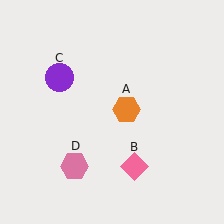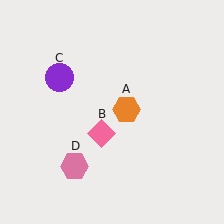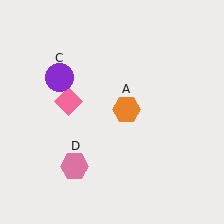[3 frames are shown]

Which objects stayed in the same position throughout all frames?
Orange hexagon (object A) and purple circle (object C) and pink hexagon (object D) remained stationary.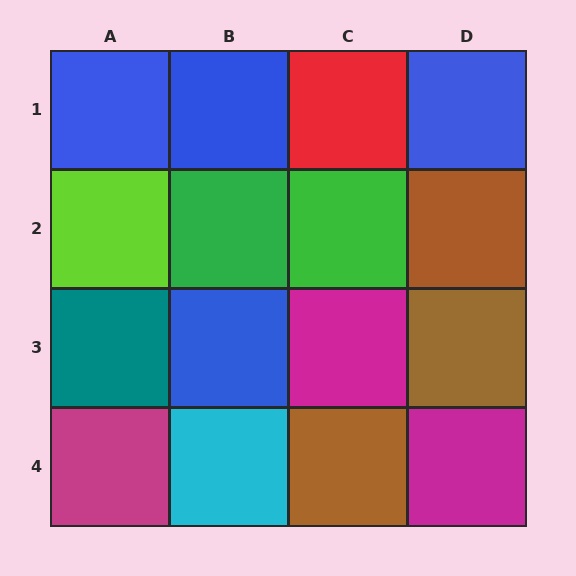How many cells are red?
1 cell is red.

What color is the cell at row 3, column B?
Blue.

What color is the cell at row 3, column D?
Brown.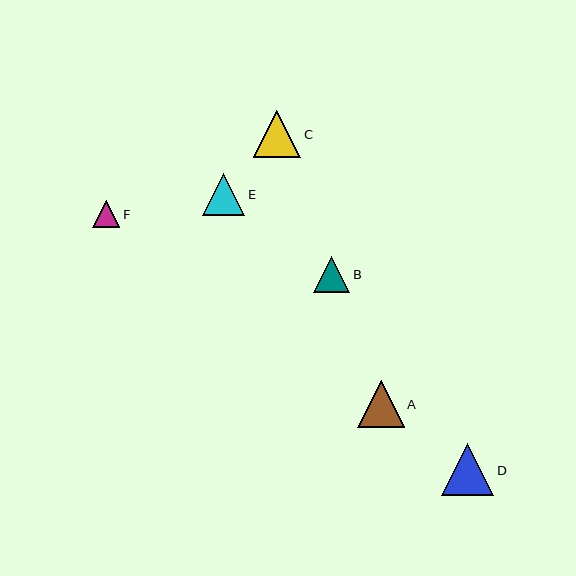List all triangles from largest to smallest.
From largest to smallest: D, C, A, E, B, F.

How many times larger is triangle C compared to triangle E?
Triangle C is approximately 1.1 times the size of triangle E.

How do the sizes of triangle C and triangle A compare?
Triangle C and triangle A are approximately the same size.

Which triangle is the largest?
Triangle D is the largest with a size of approximately 52 pixels.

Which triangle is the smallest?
Triangle F is the smallest with a size of approximately 27 pixels.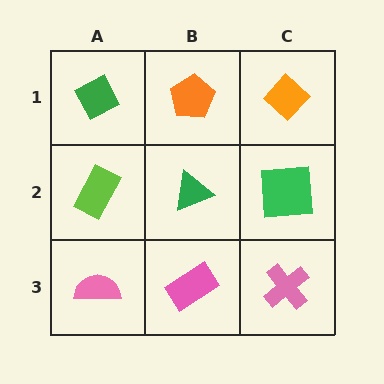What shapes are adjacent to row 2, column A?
A green diamond (row 1, column A), a pink semicircle (row 3, column A), a green triangle (row 2, column B).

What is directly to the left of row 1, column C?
An orange pentagon.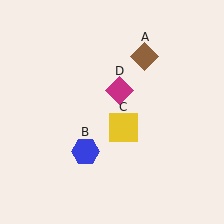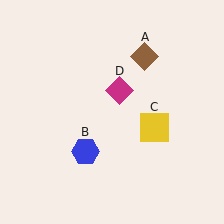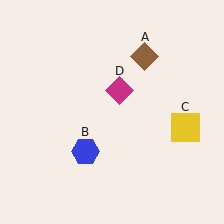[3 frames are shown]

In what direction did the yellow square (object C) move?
The yellow square (object C) moved right.